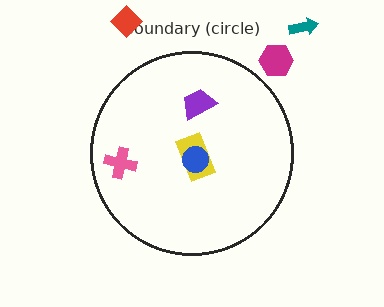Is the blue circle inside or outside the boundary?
Inside.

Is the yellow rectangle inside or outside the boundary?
Inside.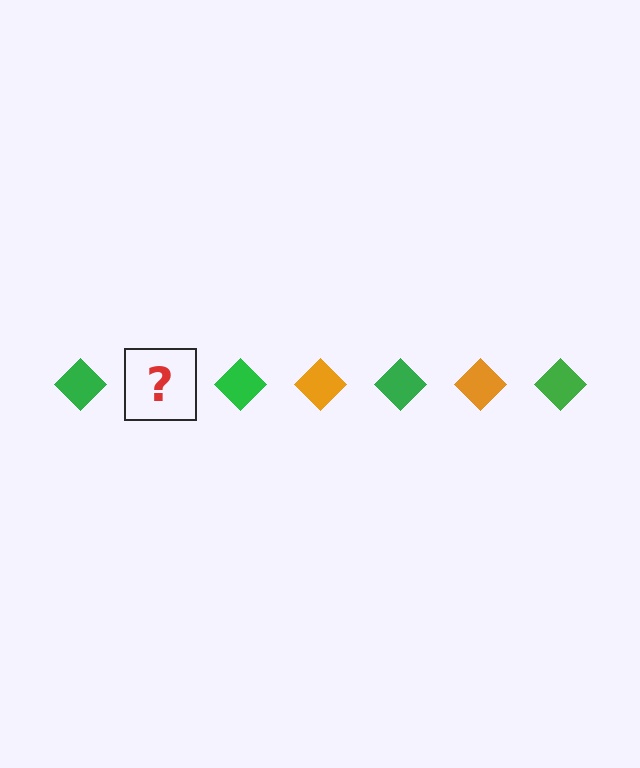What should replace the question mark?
The question mark should be replaced with an orange diamond.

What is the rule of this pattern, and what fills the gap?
The rule is that the pattern cycles through green, orange diamonds. The gap should be filled with an orange diamond.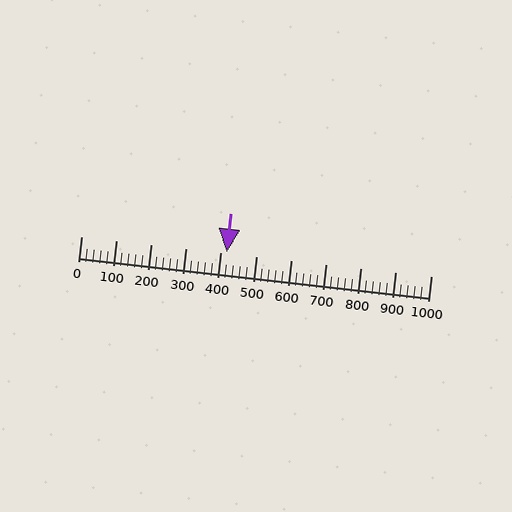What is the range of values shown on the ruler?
The ruler shows values from 0 to 1000.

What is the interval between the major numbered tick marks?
The major tick marks are spaced 100 units apart.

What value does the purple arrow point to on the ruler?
The purple arrow points to approximately 418.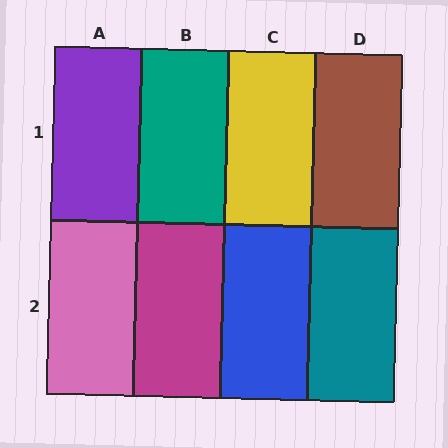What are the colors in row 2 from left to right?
Pink, magenta, blue, teal.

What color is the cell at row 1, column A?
Purple.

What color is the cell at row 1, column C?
Yellow.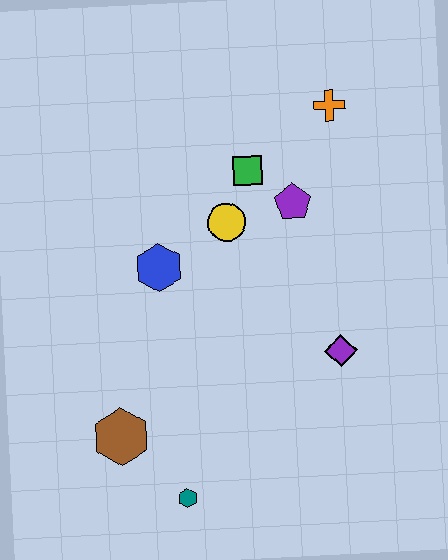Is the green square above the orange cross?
No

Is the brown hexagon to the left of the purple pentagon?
Yes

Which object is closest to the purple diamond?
The purple pentagon is closest to the purple diamond.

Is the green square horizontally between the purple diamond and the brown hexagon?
Yes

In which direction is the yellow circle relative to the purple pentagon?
The yellow circle is to the left of the purple pentagon.